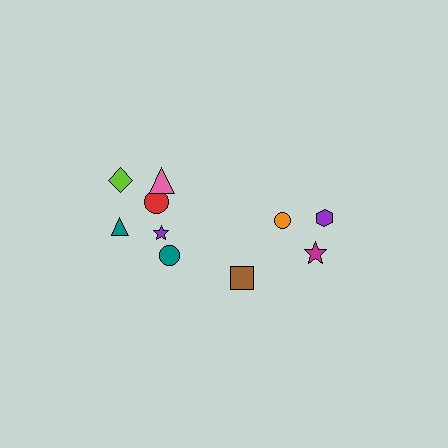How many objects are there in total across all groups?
There are 10 objects.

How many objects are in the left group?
There are 6 objects.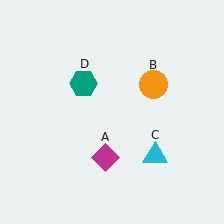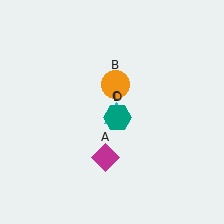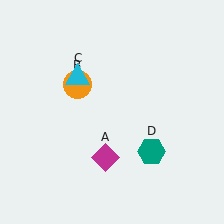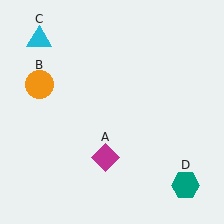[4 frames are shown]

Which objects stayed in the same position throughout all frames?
Magenta diamond (object A) remained stationary.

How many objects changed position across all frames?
3 objects changed position: orange circle (object B), cyan triangle (object C), teal hexagon (object D).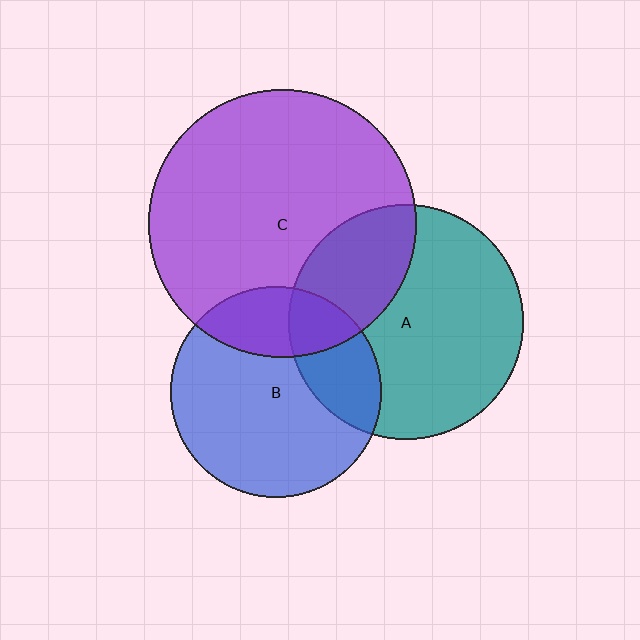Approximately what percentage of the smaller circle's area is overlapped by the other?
Approximately 30%.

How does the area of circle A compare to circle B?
Approximately 1.2 times.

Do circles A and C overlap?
Yes.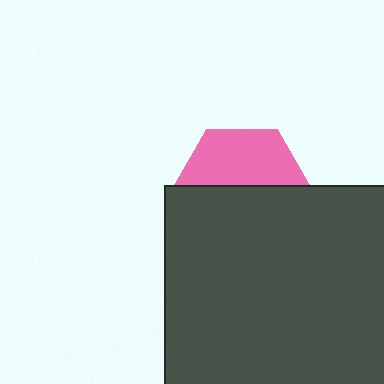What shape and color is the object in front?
The object in front is a dark gray square.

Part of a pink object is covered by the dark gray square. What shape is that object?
It is a hexagon.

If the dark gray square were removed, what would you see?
You would see the complete pink hexagon.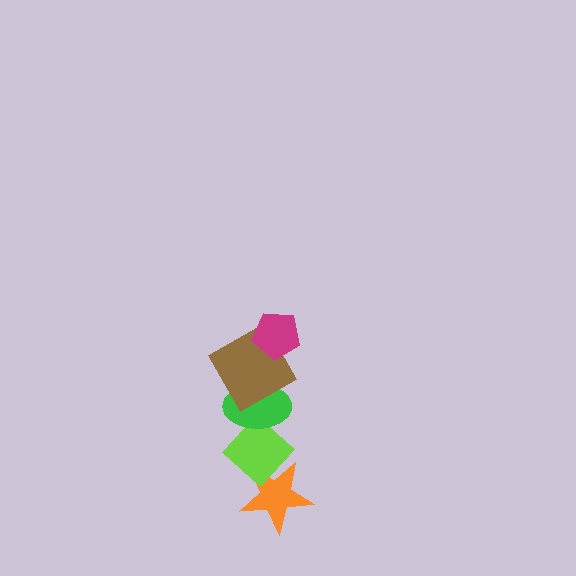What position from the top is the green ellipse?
The green ellipse is 3rd from the top.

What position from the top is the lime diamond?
The lime diamond is 4th from the top.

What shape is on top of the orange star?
The lime diamond is on top of the orange star.